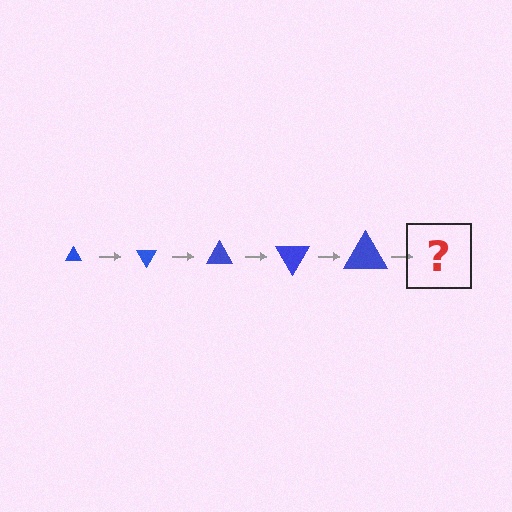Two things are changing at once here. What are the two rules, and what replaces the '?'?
The two rules are that the triangle grows larger each step and it rotates 60 degrees each step. The '?' should be a triangle, larger than the previous one and rotated 300 degrees from the start.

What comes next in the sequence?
The next element should be a triangle, larger than the previous one and rotated 300 degrees from the start.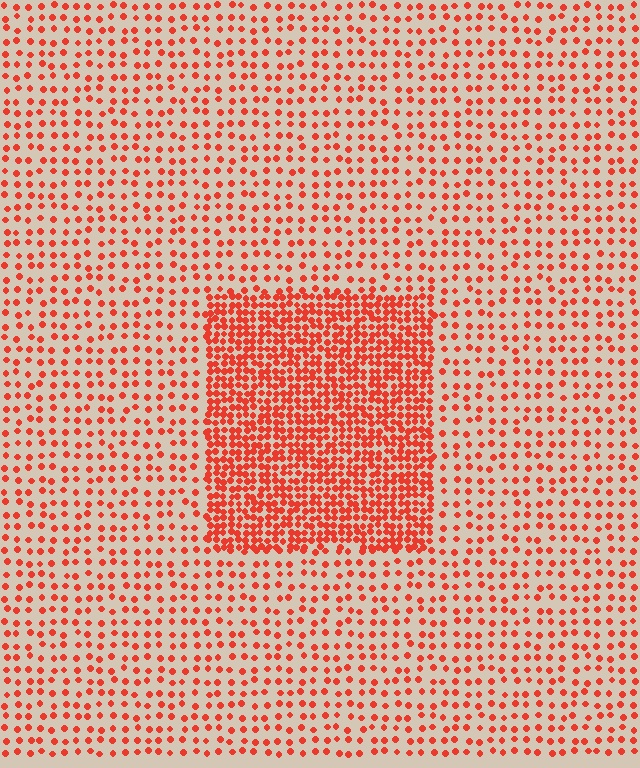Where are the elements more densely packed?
The elements are more densely packed inside the rectangle boundary.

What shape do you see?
I see a rectangle.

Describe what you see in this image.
The image contains small red elements arranged at two different densities. A rectangle-shaped region is visible where the elements are more densely packed than the surrounding area.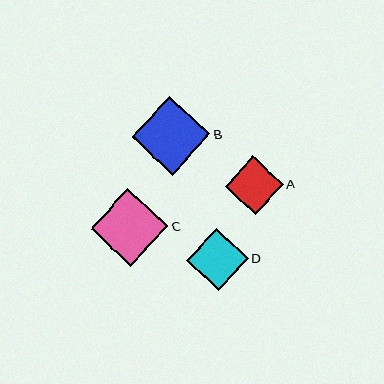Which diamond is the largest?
Diamond B is the largest with a size of approximately 78 pixels.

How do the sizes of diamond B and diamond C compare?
Diamond B and diamond C are approximately the same size.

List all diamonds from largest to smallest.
From largest to smallest: B, C, D, A.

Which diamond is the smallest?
Diamond A is the smallest with a size of approximately 58 pixels.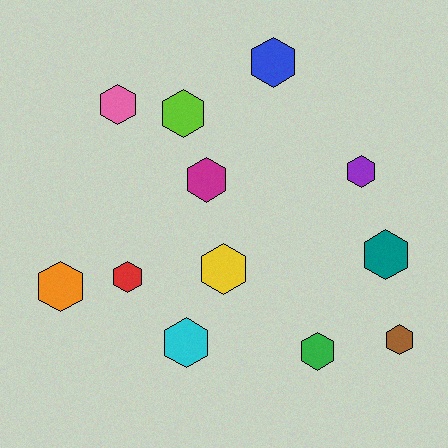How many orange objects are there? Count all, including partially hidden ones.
There is 1 orange object.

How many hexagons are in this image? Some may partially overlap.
There are 12 hexagons.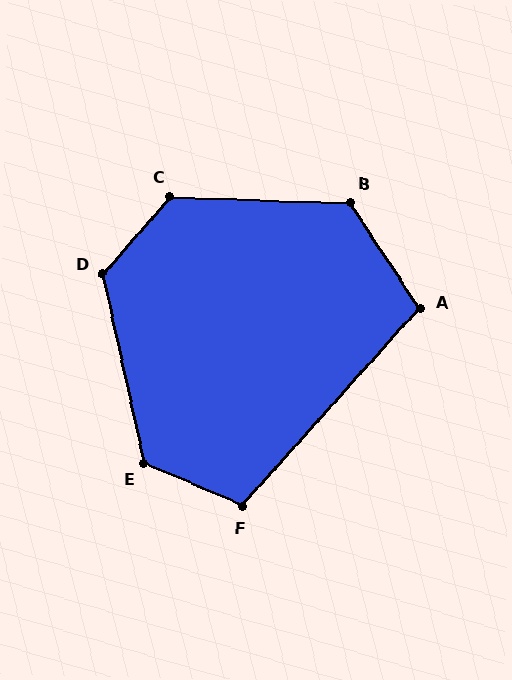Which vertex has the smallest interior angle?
A, at approximately 105 degrees.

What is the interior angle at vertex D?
Approximately 126 degrees (obtuse).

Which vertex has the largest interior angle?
C, at approximately 129 degrees.